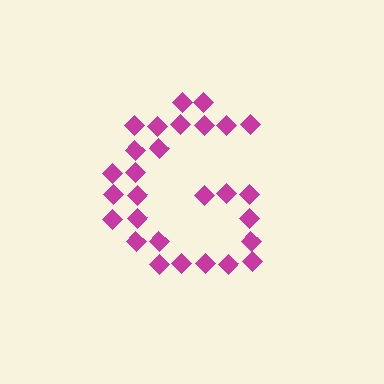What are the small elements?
The small elements are diamonds.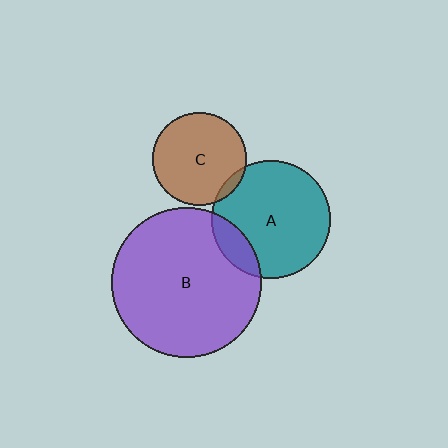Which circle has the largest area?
Circle B (purple).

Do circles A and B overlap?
Yes.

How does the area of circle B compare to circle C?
Approximately 2.6 times.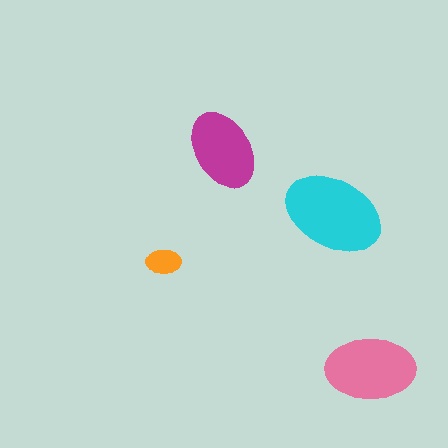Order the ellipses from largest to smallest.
the cyan one, the pink one, the magenta one, the orange one.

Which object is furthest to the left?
The orange ellipse is leftmost.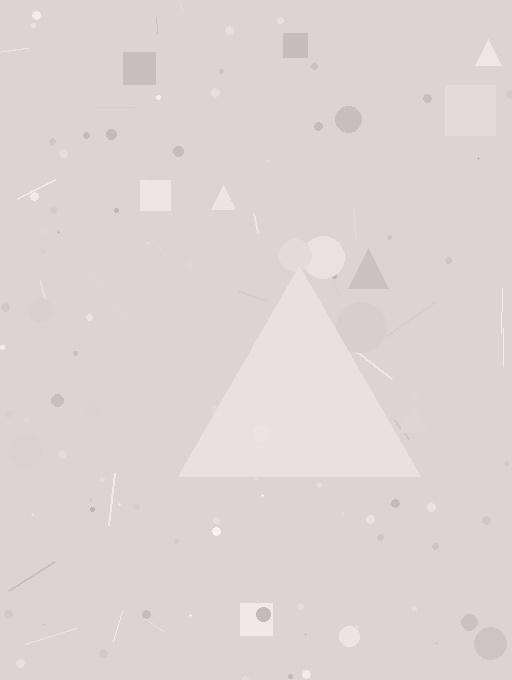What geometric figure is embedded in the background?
A triangle is embedded in the background.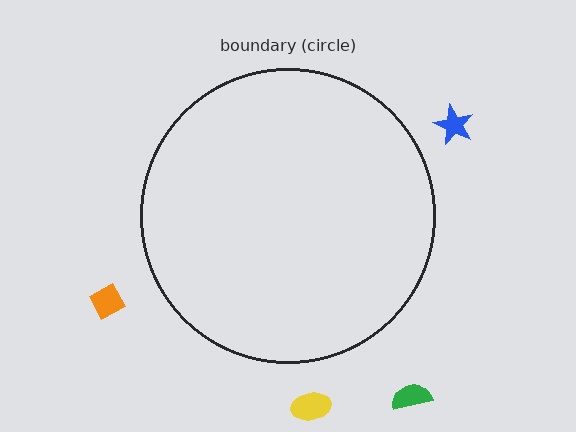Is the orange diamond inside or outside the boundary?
Outside.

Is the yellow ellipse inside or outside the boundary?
Outside.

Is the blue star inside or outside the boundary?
Outside.